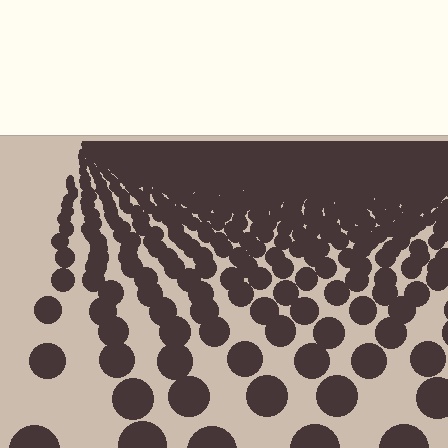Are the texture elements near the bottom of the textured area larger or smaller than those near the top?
Larger. Near the bottom, elements are closer to the viewer and appear at a bigger on-screen size.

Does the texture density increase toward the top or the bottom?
Density increases toward the top.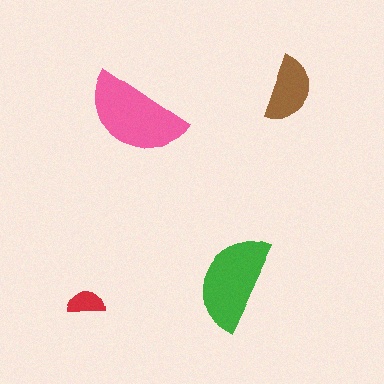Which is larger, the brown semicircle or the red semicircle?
The brown one.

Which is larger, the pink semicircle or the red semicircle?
The pink one.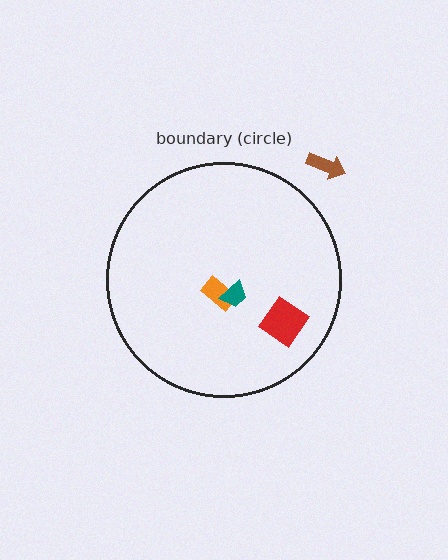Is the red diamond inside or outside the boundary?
Inside.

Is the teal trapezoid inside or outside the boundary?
Inside.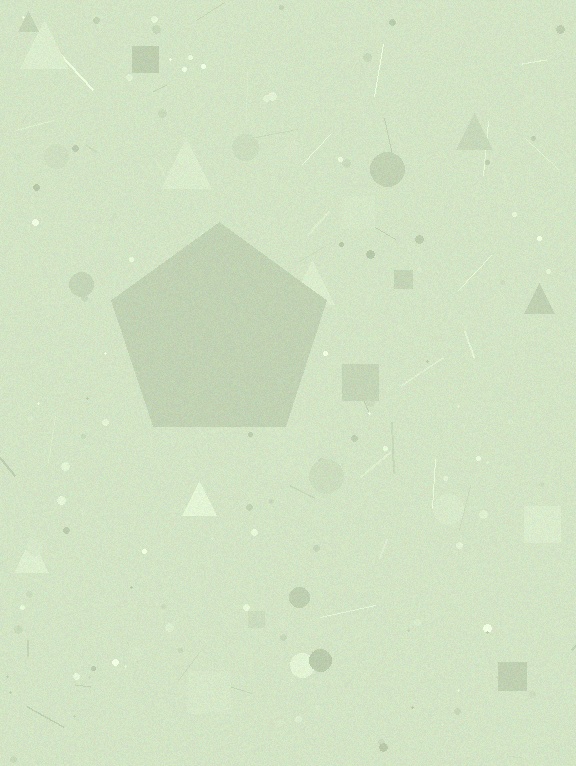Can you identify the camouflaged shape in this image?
The camouflaged shape is a pentagon.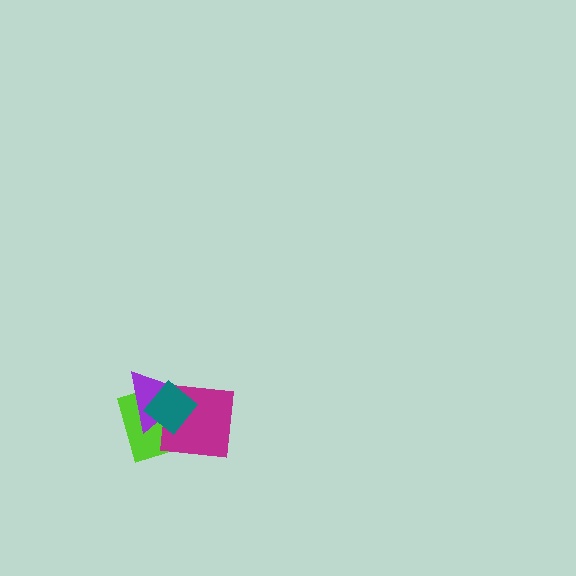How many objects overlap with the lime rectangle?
3 objects overlap with the lime rectangle.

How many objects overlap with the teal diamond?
3 objects overlap with the teal diamond.